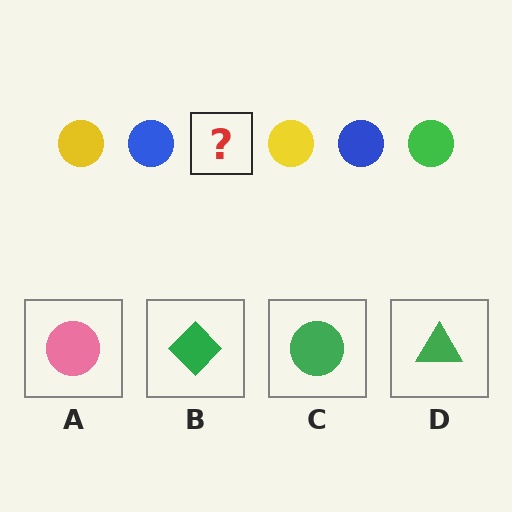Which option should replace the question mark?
Option C.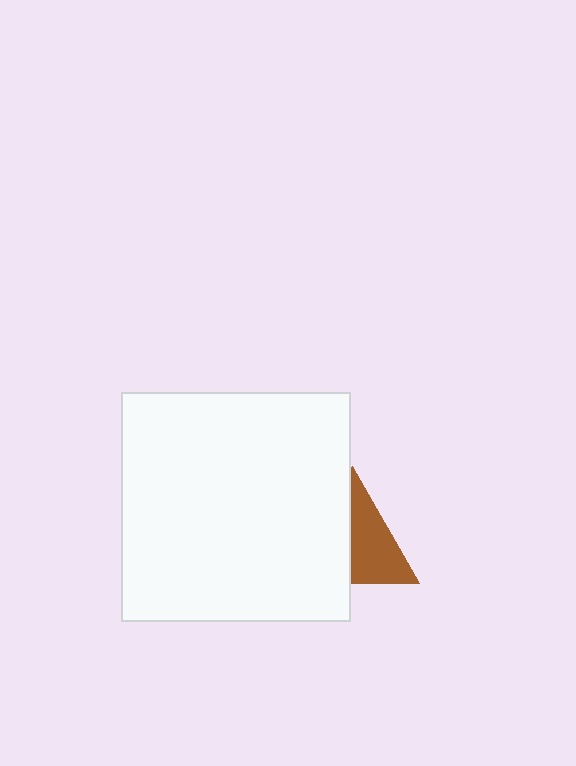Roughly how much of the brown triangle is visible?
About half of it is visible (roughly 51%).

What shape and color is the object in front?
The object in front is a white square.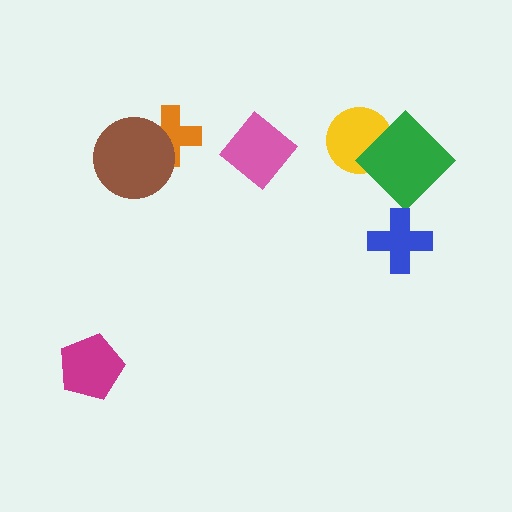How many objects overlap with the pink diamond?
0 objects overlap with the pink diamond.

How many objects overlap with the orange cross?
1 object overlaps with the orange cross.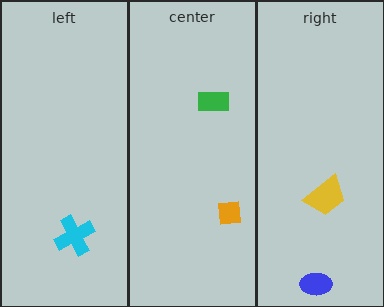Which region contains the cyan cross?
The left region.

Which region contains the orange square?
The center region.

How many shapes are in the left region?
1.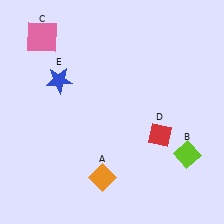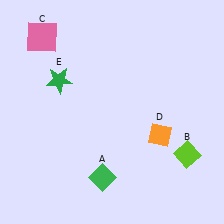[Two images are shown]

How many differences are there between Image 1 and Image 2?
There are 3 differences between the two images.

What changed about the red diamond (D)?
In Image 1, D is red. In Image 2, it changed to orange.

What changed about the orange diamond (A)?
In Image 1, A is orange. In Image 2, it changed to green.